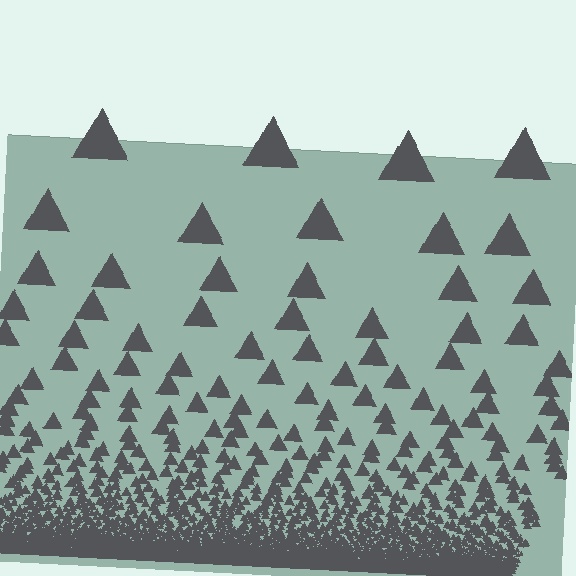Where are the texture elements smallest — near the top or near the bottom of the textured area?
Near the bottom.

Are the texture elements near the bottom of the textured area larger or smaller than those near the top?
Smaller. The gradient is inverted — elements near the bottom are smaller and denser.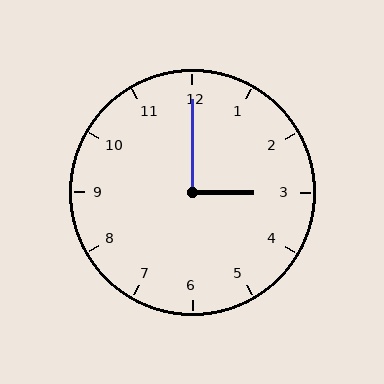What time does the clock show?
3:00.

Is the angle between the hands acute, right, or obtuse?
It is right.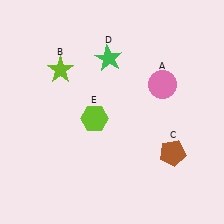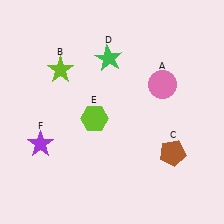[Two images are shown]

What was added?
A purple star (F) was added in Image 2.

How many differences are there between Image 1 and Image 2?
There is 1 difference between the two images.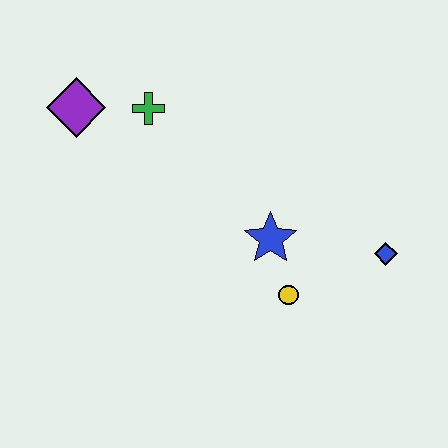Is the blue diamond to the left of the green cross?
No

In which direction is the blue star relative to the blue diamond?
The blue star is to the left of the blue diamond.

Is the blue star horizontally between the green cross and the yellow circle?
Yes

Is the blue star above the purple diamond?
No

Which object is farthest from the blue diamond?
The purple diamond is farthest from the blue diamond.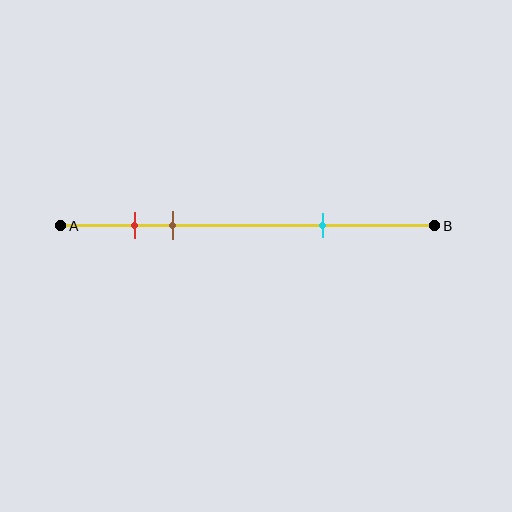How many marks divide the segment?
There are 3 marks dividing the segment.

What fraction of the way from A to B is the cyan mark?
The cyan mark is approximately 70% (0.7) of the way from A to B.